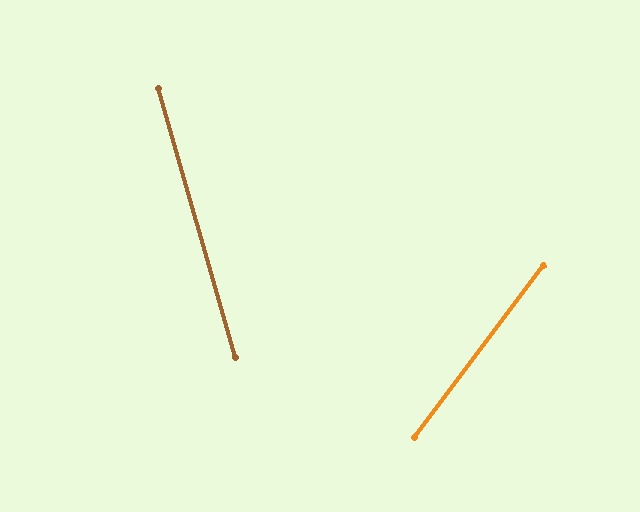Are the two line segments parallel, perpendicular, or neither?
Neither parallel nor perpendicular — they differ by about 53°.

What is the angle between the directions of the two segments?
Approximately 53 degrees.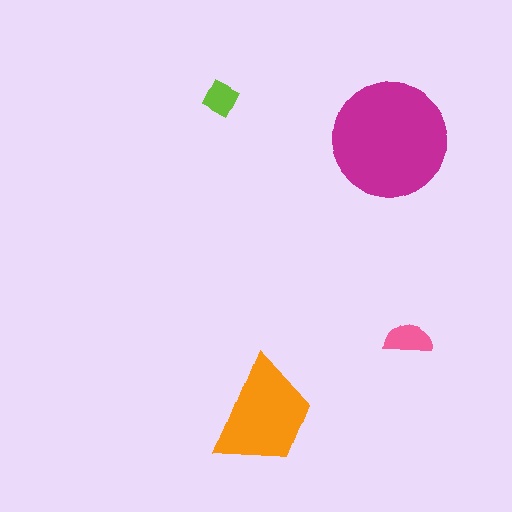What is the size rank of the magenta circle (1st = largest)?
1st.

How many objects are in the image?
There are 4 objects in the image.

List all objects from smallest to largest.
The lime diamond, the pink semicircle, the orange trapezoid, the magenta circle.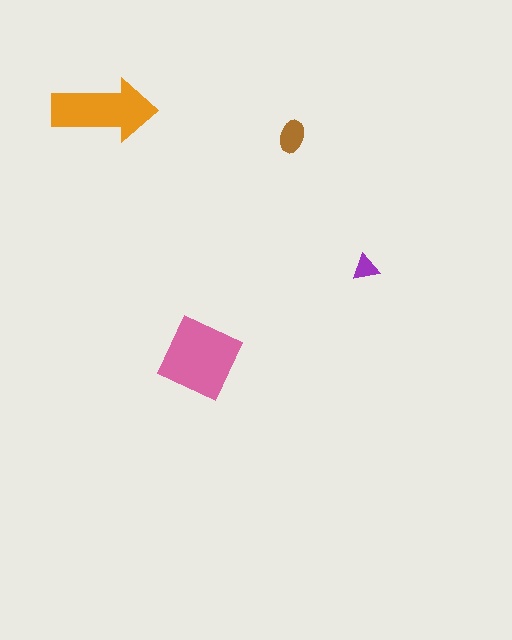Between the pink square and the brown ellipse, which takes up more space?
The pink square.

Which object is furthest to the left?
The orange arrow is leftmost.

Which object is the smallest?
The purple triangle.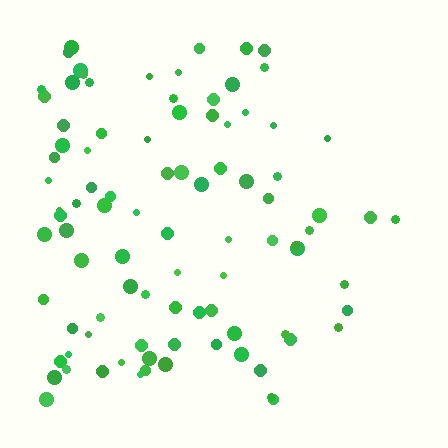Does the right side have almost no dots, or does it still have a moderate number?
Still a moderate number, just noticeably fewer than the left.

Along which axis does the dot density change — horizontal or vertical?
Horizontal.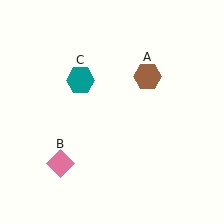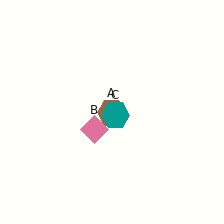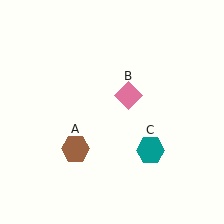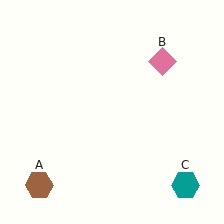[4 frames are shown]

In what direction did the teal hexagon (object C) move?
The teal hexagon (object C) moved down and to the right.